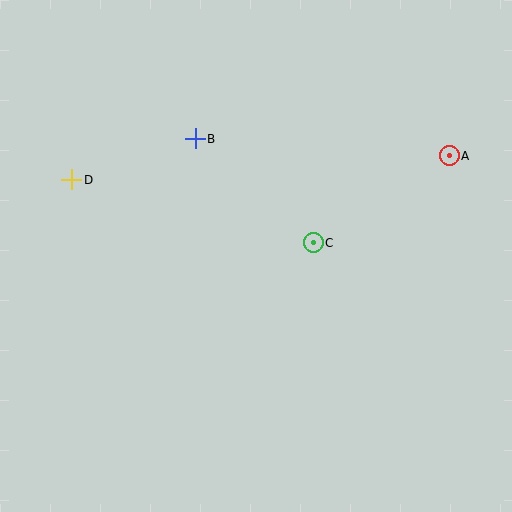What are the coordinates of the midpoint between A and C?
The midpoint between A and C is at (381, 199).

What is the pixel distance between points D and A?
The distance between D and A is 378 pixels.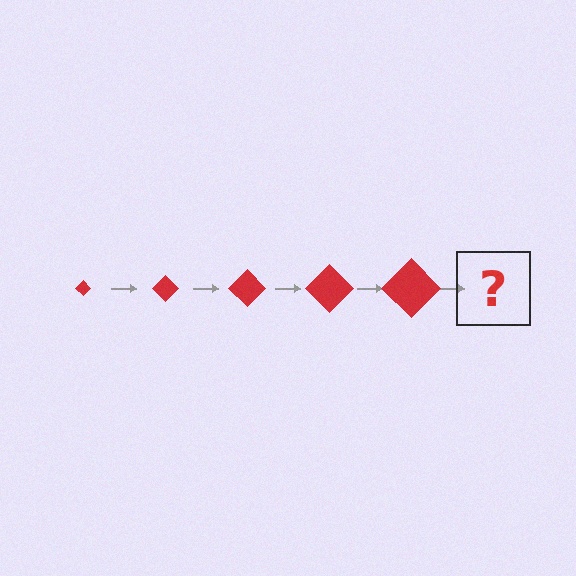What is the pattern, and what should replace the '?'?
The pattern is that the diamond gets progressively larger each step. The '?' should be a red diamond, larger than the previous one.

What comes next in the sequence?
The next element should be a red diamond, larger than the previous one.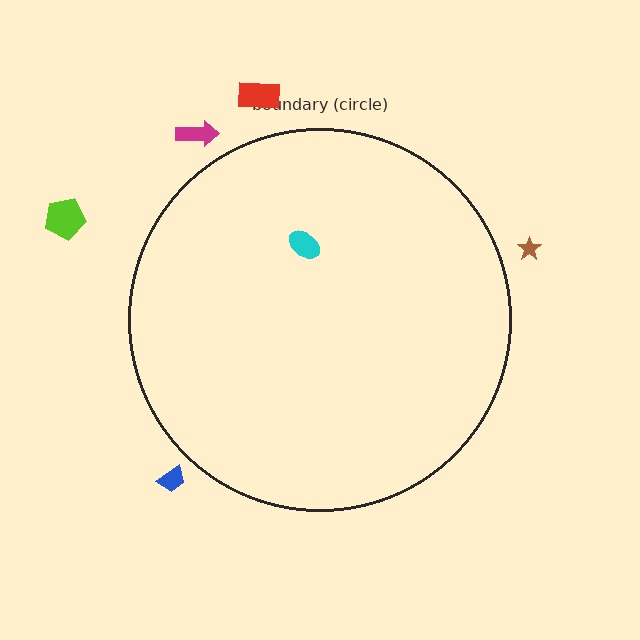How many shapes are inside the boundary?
1 inside, 5 outside.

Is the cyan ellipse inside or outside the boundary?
Inside.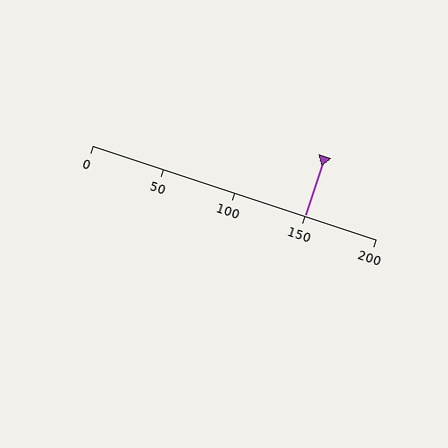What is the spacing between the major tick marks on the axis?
The major ticks are spaced 50 apart.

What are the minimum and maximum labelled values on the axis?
The axis runs from 0 to 200.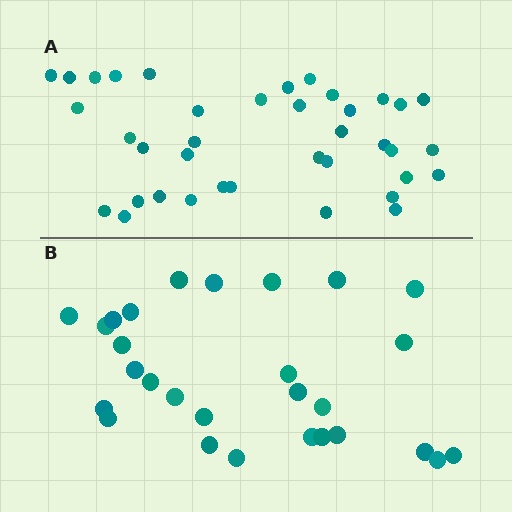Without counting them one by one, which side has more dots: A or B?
Region A (the top region) has more dots.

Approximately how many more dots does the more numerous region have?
Region A has roughly 10 or so more dots than region B.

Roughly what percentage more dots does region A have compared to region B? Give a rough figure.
About 35% more.